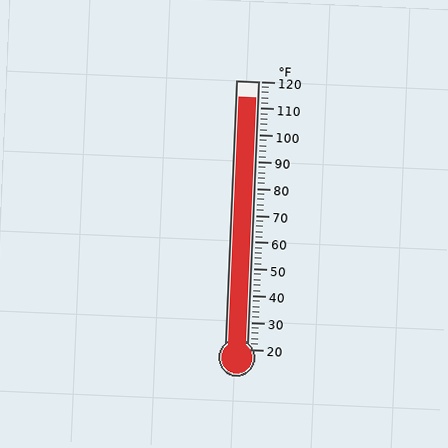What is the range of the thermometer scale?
The thermometer scale ranges from 20°F to 120°F.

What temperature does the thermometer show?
The thermometer shows approximately 114°F.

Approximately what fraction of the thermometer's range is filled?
The thermometer is filled to approximately 95% of its range.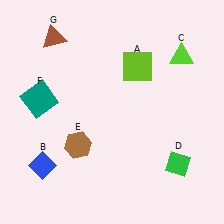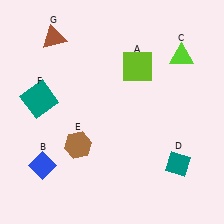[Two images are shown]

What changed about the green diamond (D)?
In Image 1, D is green. In Image 2, it changed to teal.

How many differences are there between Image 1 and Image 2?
There is 1 difference between the two images.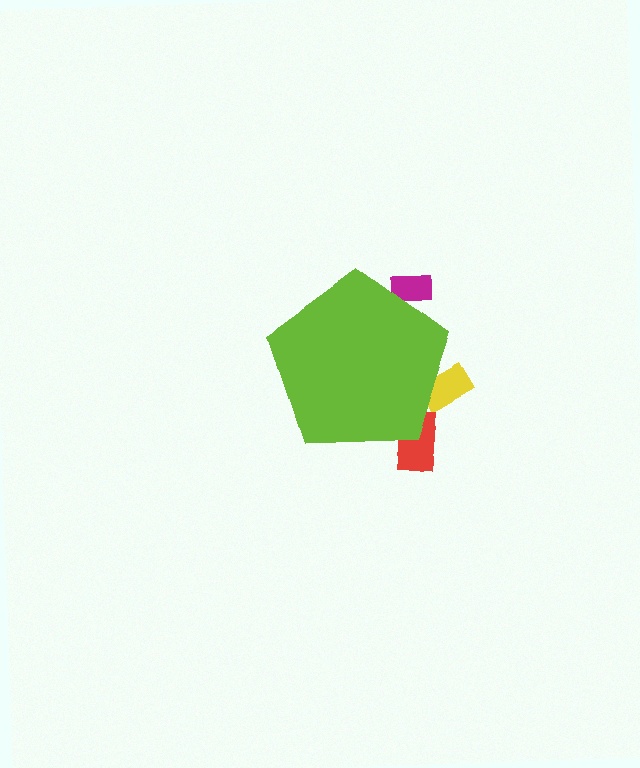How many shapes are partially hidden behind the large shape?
3 shapes are partially hidden.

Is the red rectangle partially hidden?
Yes, the red rectangle is partially hidden behind the lime pentagon.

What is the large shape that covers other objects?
A lime pentagon.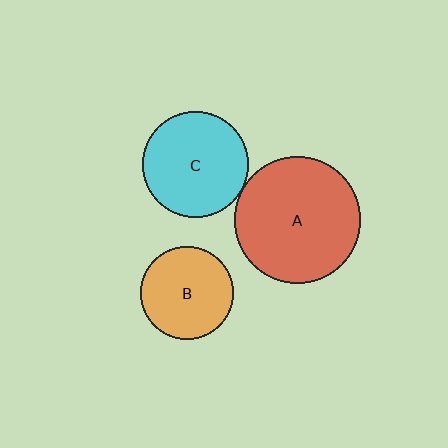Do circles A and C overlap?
Yes.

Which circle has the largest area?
Circle A (red).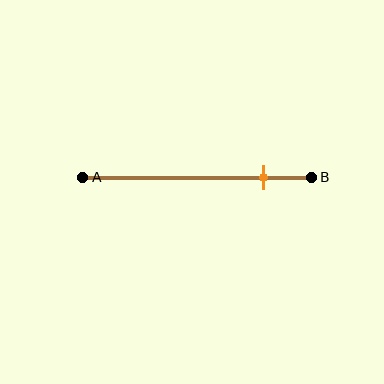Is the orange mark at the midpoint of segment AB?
No, the mark is at about 80% from A, not at the 50% midpoint.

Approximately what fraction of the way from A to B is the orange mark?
The orange mark is approximately 80% of the way from A to B.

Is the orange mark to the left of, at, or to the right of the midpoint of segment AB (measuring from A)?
The orange mark is to the right of the midpoint of segment AB.